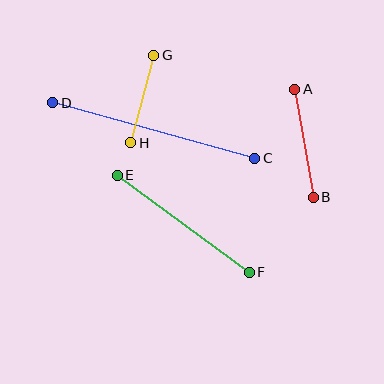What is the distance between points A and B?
The distance is approximately 109 pixels.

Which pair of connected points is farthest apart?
Points C and D are farthest apart.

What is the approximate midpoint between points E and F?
The midpoint is at approximately (183, 224) pixels.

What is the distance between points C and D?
The distance is approximately 209 pixels.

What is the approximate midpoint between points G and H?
The midpoint is at approximately (142, 99) pixels.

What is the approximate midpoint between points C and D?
The midpoint is at approximately (154, 131) pixels.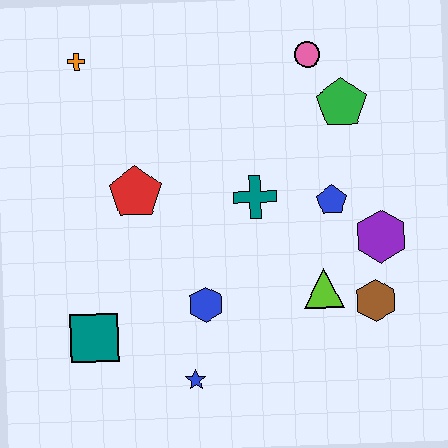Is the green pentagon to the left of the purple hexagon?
Yes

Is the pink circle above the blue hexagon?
Yes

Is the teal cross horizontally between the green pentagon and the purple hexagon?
No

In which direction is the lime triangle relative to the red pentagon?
The lime triangle is to the right of the red pentagon.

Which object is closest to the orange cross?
The red pentagon is closest to the orange cross.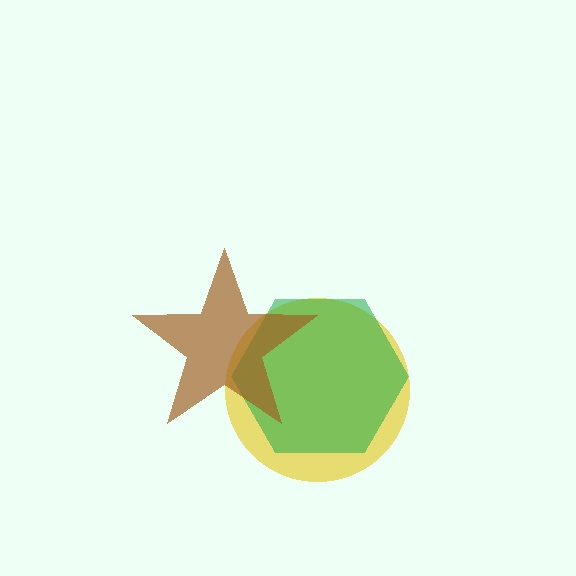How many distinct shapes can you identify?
There are 3 distinct shapes: a yellow circle, a green hexagon, a brown star.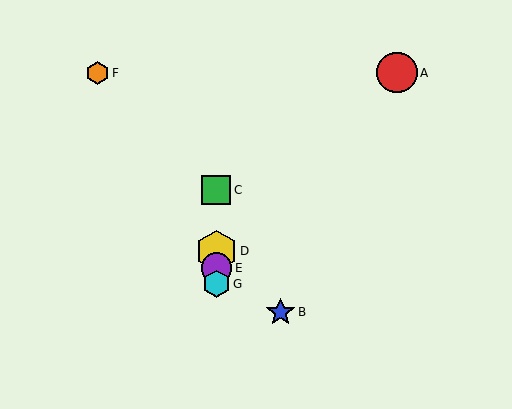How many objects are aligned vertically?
4 objects (C, D, E, G) are aligned vertically.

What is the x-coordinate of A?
Object A is at x≈397.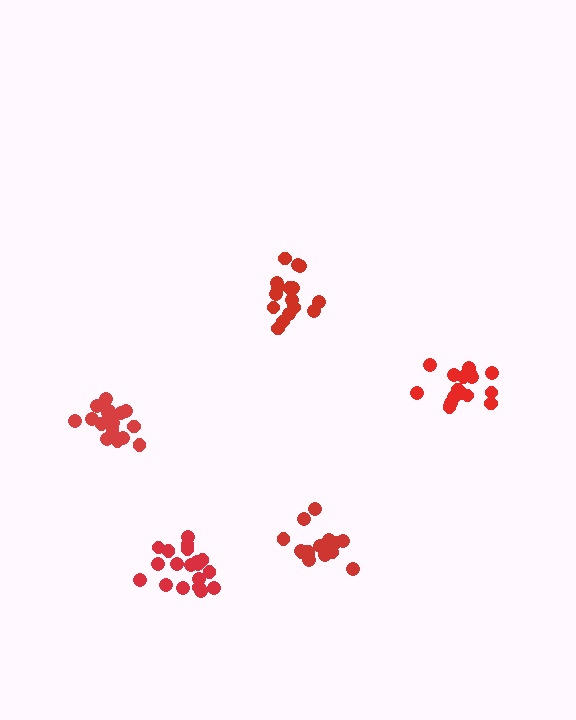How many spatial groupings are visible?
There are 5 spatial groupings.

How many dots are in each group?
Group 1: 17 dots, Group 2: 18 dots, Group 3: 19 dots, Group 4: 16 dots, Group 5: 17 dots (87 total).